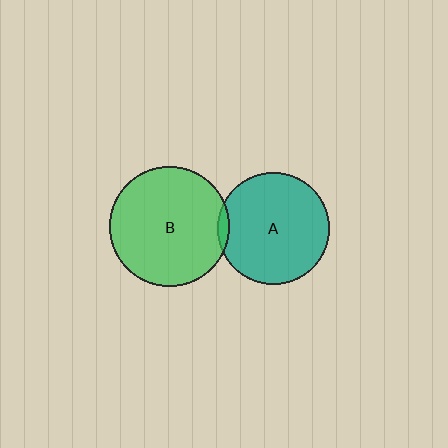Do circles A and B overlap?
Yes.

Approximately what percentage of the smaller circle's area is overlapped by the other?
Approximately 5%.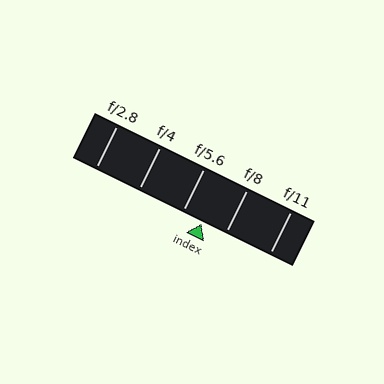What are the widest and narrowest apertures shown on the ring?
The widest aperture shown is f/2.8 and the narrowest is f/11.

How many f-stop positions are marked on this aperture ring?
There are 5 f-stop positions marked.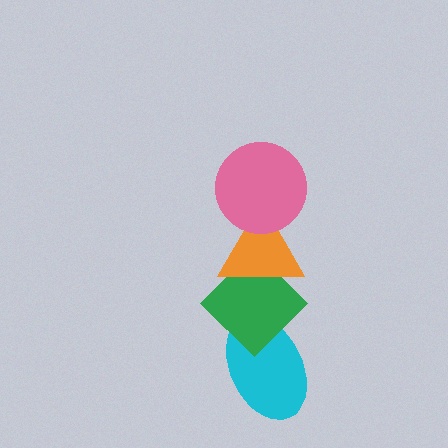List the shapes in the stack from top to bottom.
From top to bottom: the pink circle, the orange triangle, the green diamond, the cyan ellipse.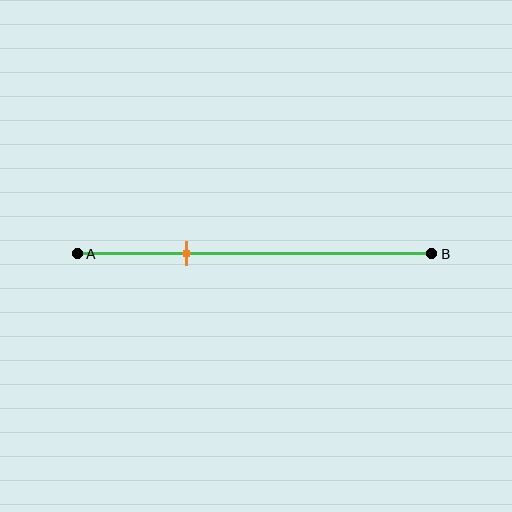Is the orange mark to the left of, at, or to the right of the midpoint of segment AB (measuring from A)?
The orange mark is to the left of the midpoint of segment AB.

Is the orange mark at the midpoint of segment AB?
No, the mark is at about 30% from A, not at the 50% midpoint.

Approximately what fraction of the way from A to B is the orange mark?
The orange mark is approximately 30% of the way from A to B.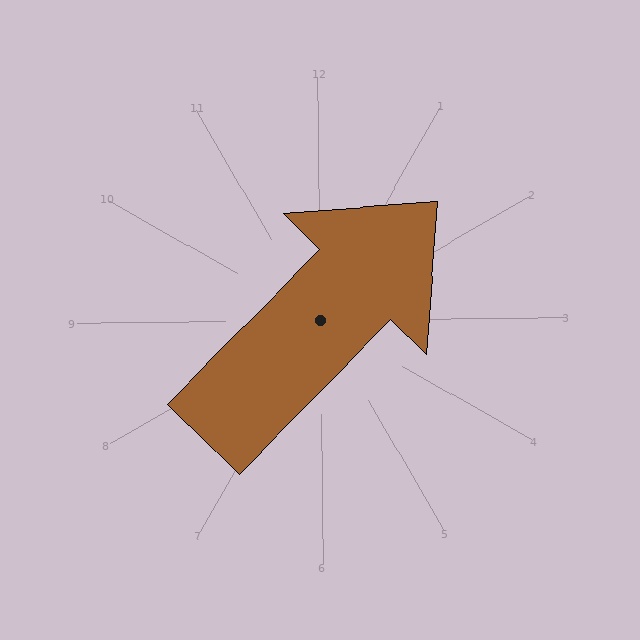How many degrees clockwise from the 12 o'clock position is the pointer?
Approximately 45 degrees.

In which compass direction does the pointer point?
Northeast.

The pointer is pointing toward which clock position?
Roughly 2 o'clock.